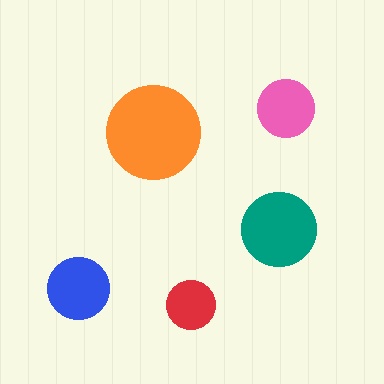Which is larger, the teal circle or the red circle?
The teal one.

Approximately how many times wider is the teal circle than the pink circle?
About 1.5 times wider.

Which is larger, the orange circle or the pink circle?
The orange one.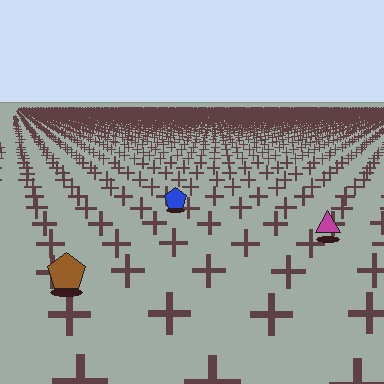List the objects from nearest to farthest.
From nearest to farthest: the brown pentagon, the magenta triangle, the blue pentagon.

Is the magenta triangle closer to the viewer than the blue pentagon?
Yes. The magenta triangle is closer — you can tell from the texture gradient: the ground texture is coarser near it.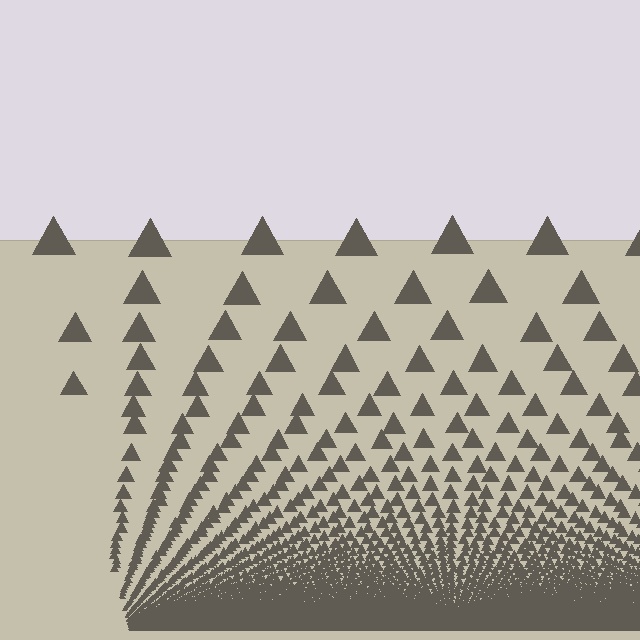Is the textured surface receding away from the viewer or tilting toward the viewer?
The surface appears to tilt toward the viewer. Texture elements get larger and sparser toward the top.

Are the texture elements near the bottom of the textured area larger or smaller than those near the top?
Smaller. The gradient is inverted — elements near the bottom are smaller and denser.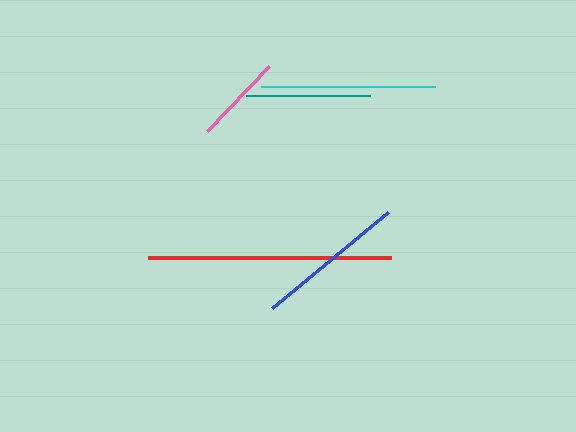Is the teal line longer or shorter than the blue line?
The blue line is longer than the teal line.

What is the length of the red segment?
The red segment is approximately 243 pixels long.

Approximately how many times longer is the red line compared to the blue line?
The red line is approximately 1.6 times the length of the blue line.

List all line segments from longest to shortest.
From longest to shortest: red, cyan, blue, teal, pink.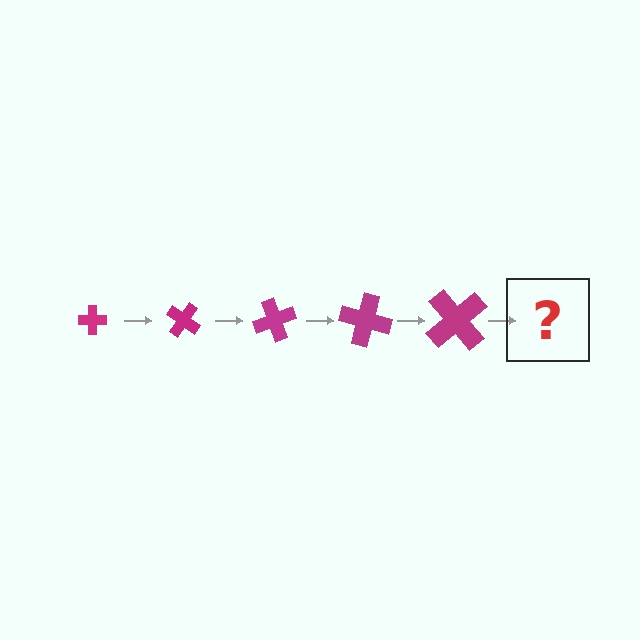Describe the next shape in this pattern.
It should be a cross, larger than the previous one and rotated 175 degrees from the start.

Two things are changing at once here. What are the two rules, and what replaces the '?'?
The two rules are that the cross grows larger each step and it rotates 35 degrees each step. The '?' should be a cross, larger than the previous one and rotated 175 degrees from the start.